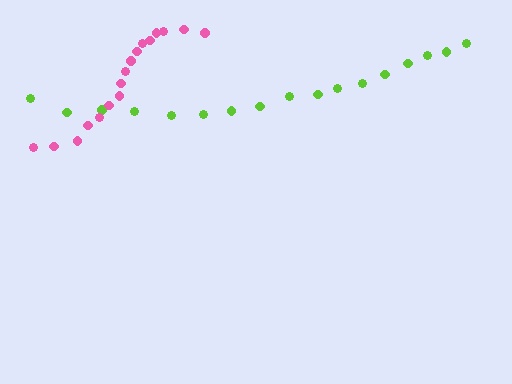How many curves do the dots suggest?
There are 2 distinct paths.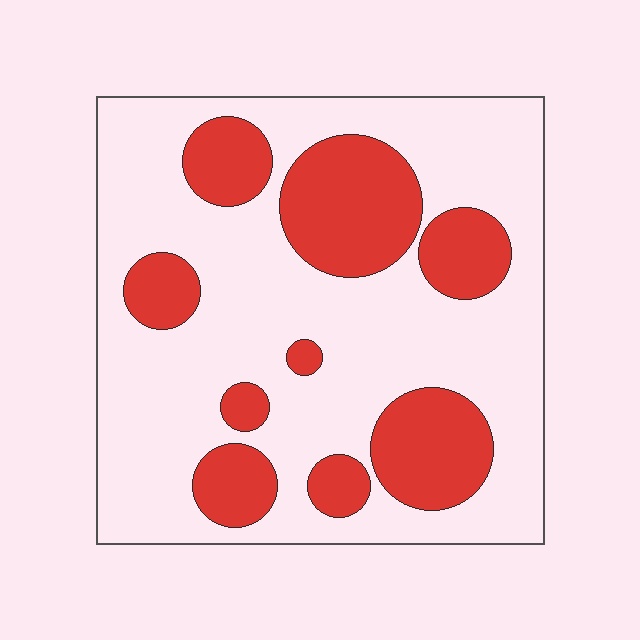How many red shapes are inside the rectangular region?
9.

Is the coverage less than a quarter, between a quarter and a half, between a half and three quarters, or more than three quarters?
Between a quarter and a half.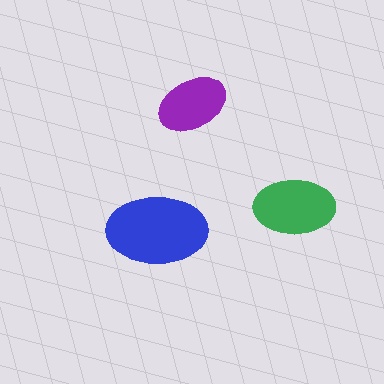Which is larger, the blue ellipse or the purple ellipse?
The blue one.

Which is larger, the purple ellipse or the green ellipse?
The green one.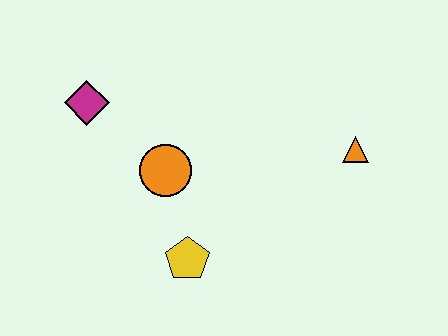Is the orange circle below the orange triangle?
Yes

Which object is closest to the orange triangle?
The orange circle is closest to the orange triangle.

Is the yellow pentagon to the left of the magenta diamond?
No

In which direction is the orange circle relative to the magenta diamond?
The orange circle is to the right of the magenta diamond.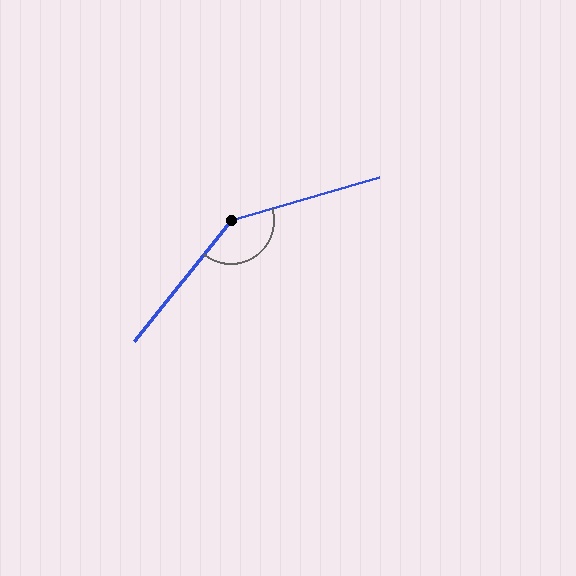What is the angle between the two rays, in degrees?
Approximately 145 degrees.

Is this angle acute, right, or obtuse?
It is obtuse.